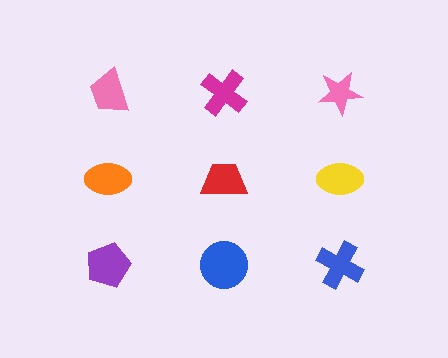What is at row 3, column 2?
A blue circle.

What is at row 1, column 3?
A pink star.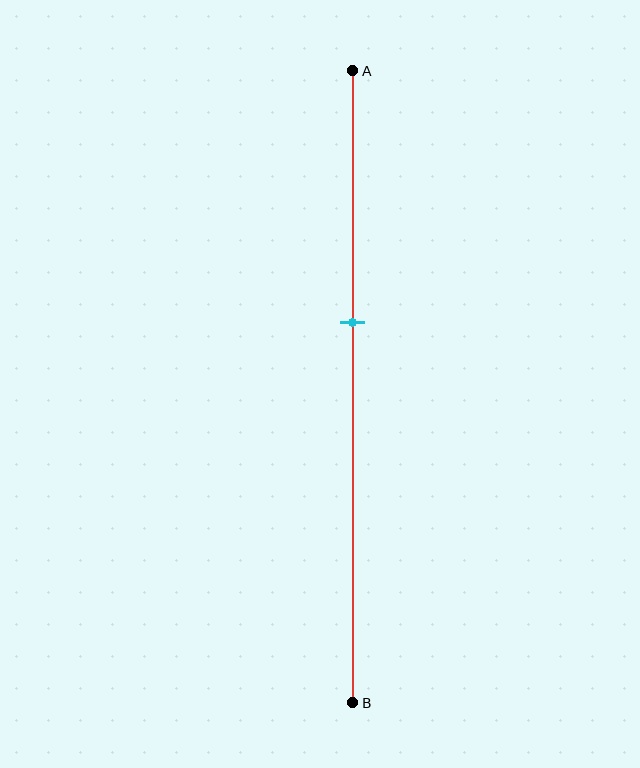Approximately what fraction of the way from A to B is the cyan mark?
The cyan mark is approximately 40% of the way from A to B.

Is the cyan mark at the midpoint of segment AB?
No, the mark is at about 40% from A, not at the 50% midpoint.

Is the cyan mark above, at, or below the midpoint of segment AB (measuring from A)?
The cyan mark is above the midpoint of segment AB.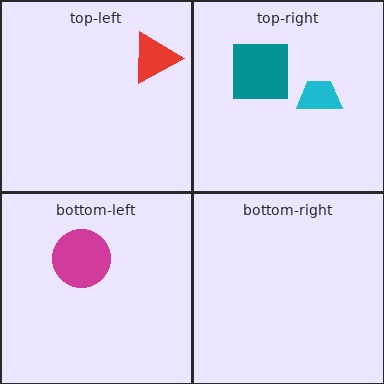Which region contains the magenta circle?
The bottom-left region.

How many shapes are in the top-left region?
1.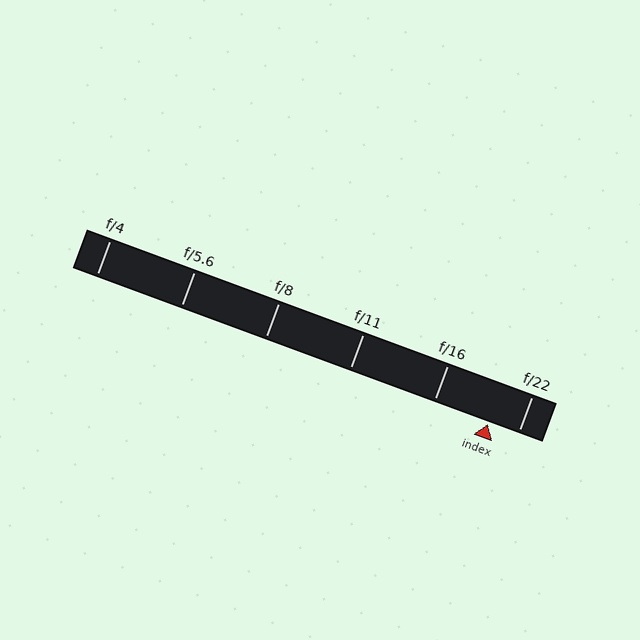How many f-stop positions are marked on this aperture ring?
There are 6 f-stop positions marked.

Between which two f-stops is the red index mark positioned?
The index mark is between f/16 and f/22.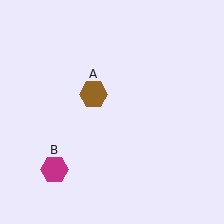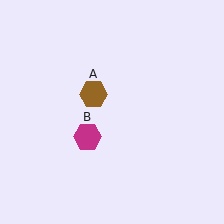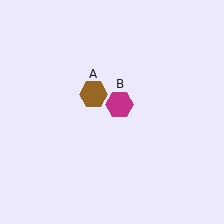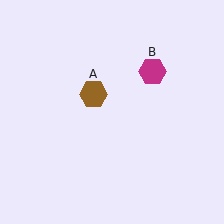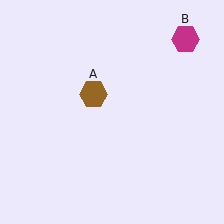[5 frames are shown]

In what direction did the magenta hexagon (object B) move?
The magenta hexagon (object B) moved up and to the right.